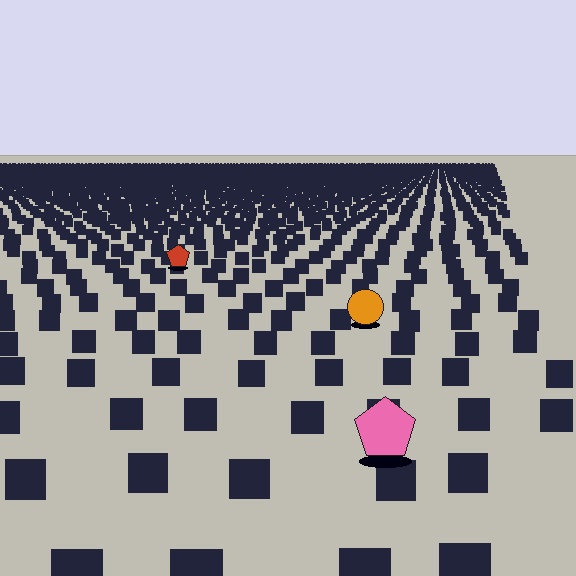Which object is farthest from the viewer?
The red pentagon is farthest from the viewer. It appears smaller and the ground texture around it is denser.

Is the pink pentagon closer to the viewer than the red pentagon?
Yes. The pink pentagon is closer — you can tell from the texture gradient: the ground texture is coarser near it.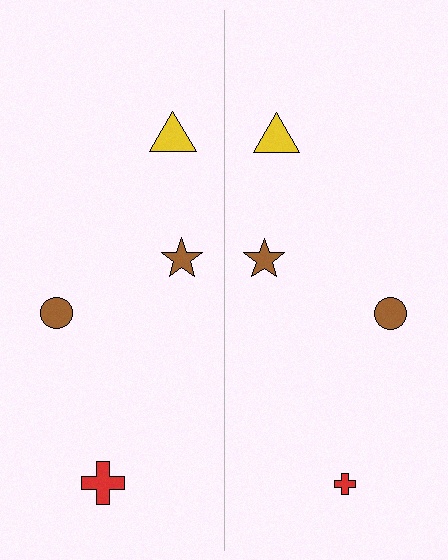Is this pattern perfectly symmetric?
No, the pattern is not perfectly symmetric. The red cross on the right side has a different size than its mirror counterpart.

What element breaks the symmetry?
The red cross on the right side has a different size than its mirror counterpart.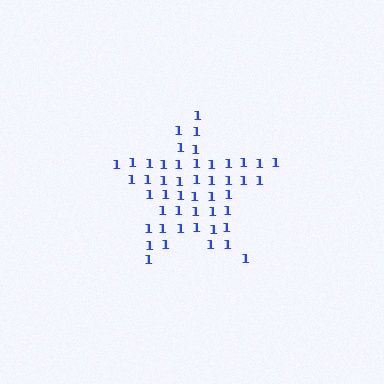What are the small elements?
The small elements are digit 1's.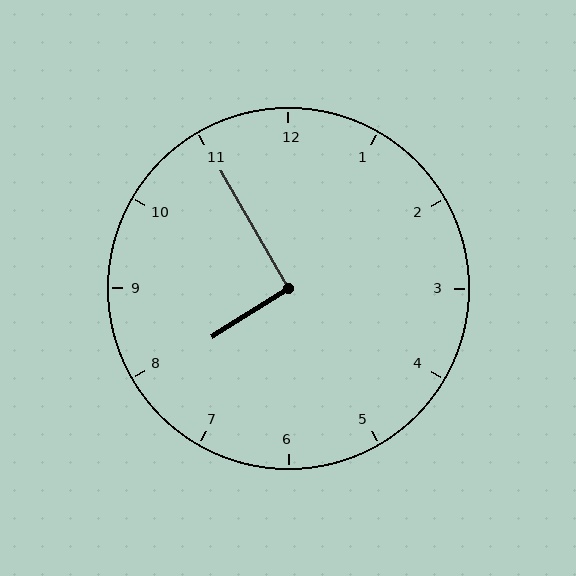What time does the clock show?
7:55.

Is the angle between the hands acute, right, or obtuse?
It is right.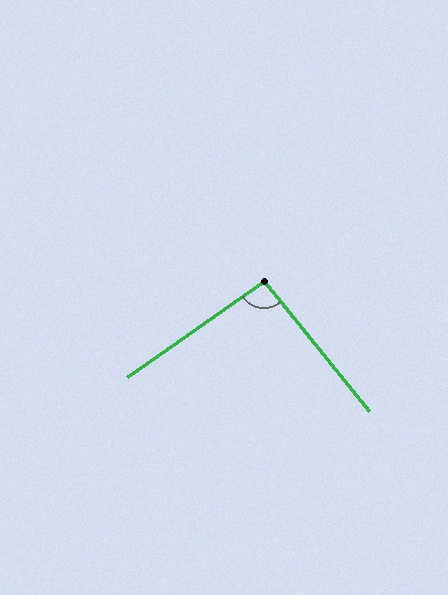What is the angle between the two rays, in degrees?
Approximately 94 degrees.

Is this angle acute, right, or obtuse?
It is approximately a right angle.